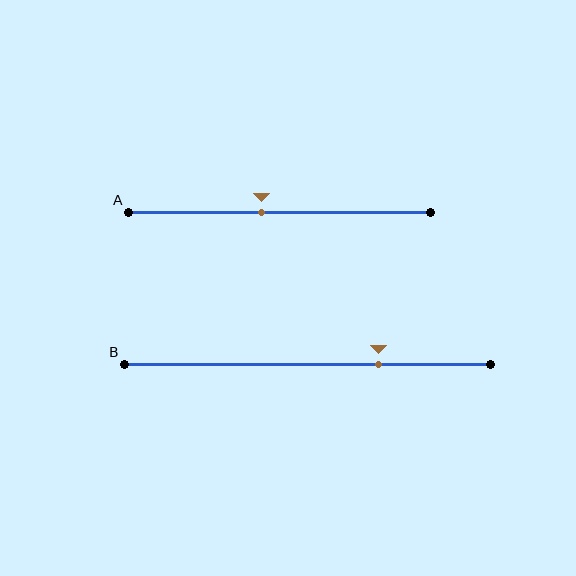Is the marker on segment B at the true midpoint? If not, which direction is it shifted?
No, the marker on segment B is shifted to the right by about 19% of the segment length.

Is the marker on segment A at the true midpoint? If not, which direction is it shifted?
No, the marker on segment A is shifted to the left by about 6% of the segment length.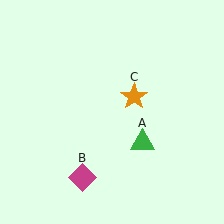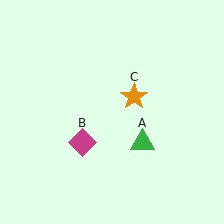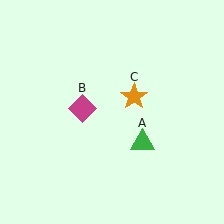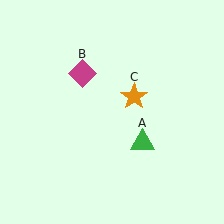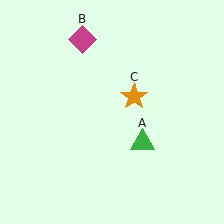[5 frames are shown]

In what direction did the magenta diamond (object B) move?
The magenta diamond (object B) moved up.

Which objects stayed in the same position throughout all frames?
Green triangle (object A) and orange star (object C) remained stationary.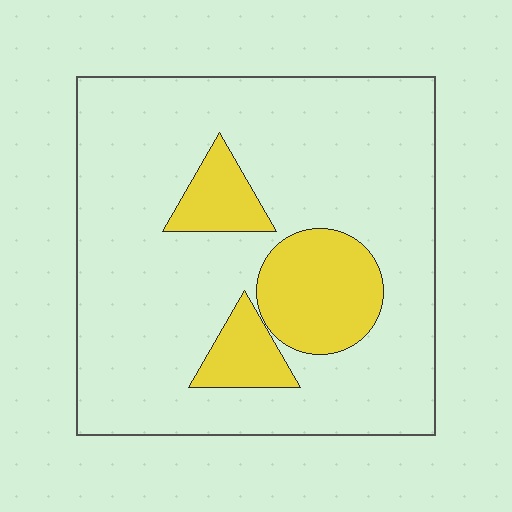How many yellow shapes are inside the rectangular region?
3.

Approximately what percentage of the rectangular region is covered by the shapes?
Approximately 20%.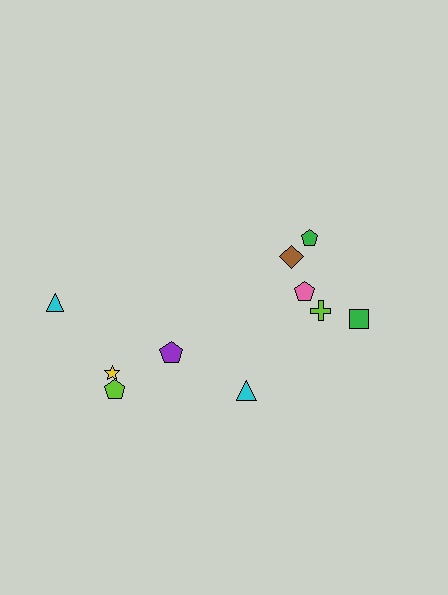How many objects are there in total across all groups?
There are 10 objects.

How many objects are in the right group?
There are 6 objects.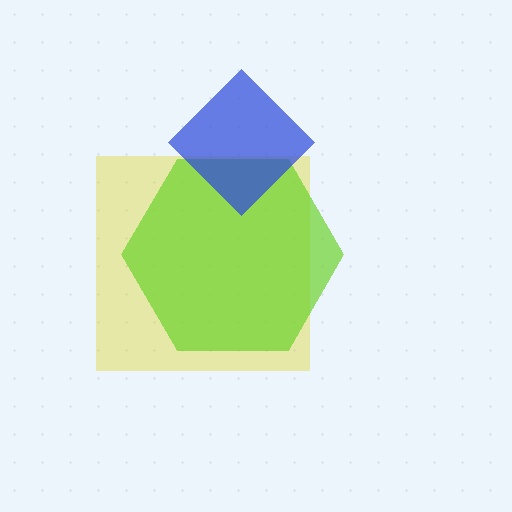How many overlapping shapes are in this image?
There are 3 overlapping shapes in the image.